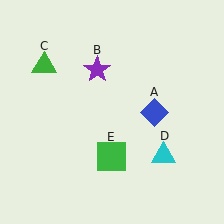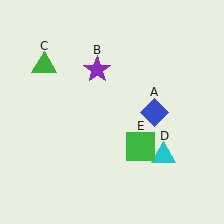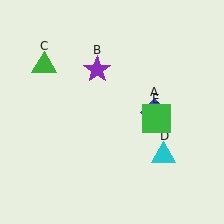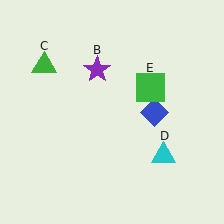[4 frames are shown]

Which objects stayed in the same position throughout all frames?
Blue diamond (object A) and purple star (object B) and green triangle (object C) and cyan triangle (object D) remained stationary.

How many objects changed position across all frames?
1 object changed position: green square (object E).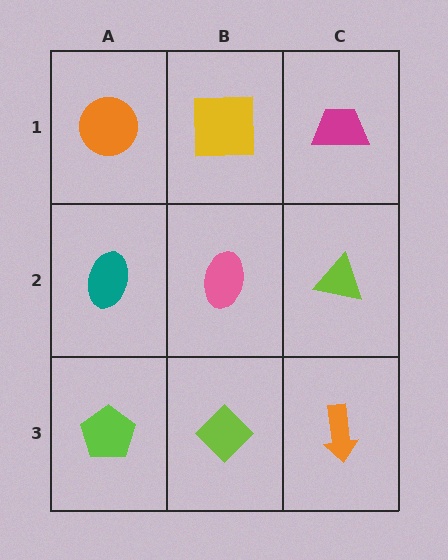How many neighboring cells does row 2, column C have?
3.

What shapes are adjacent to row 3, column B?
A pink ellipse (row 2, column B), a lime pentagon (row 3, column A), an orange arrow (row 3, column C).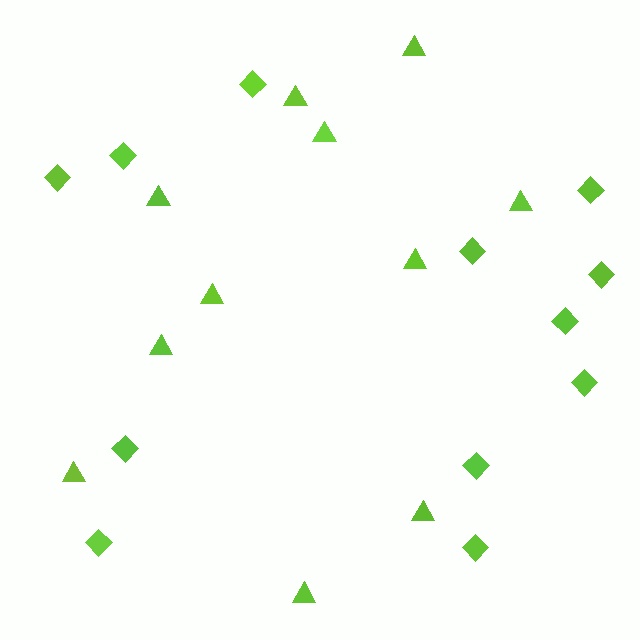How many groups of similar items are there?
There are 2 groups: one group of diamonds (12) and one group of triangles (11).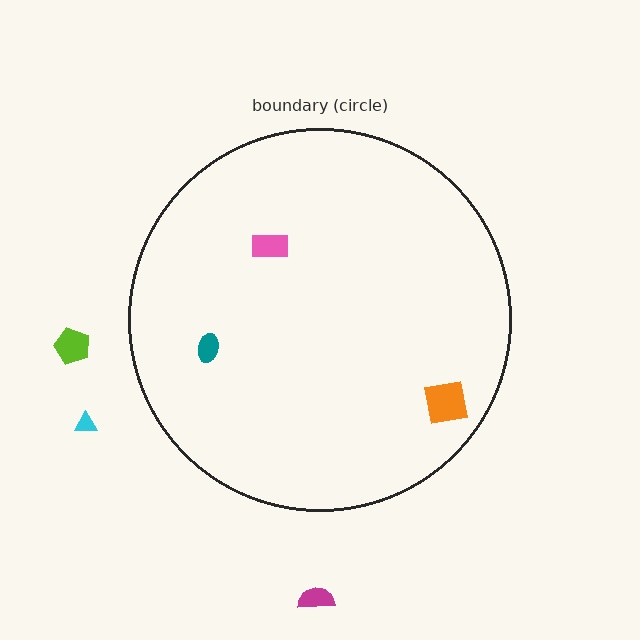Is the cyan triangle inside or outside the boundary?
Outside.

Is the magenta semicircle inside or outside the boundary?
Outside.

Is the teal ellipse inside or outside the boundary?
Inside.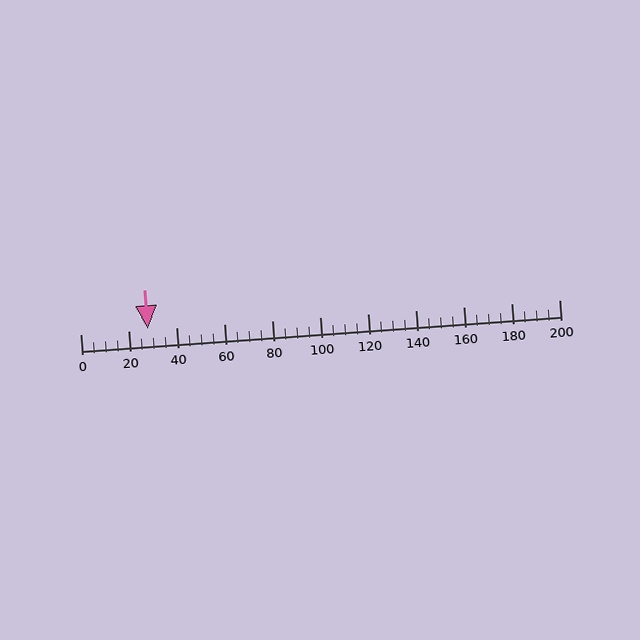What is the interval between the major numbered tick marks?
The major tick marks are spaced 20 units apart.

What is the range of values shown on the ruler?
The ruler shows values from 0 to 200.